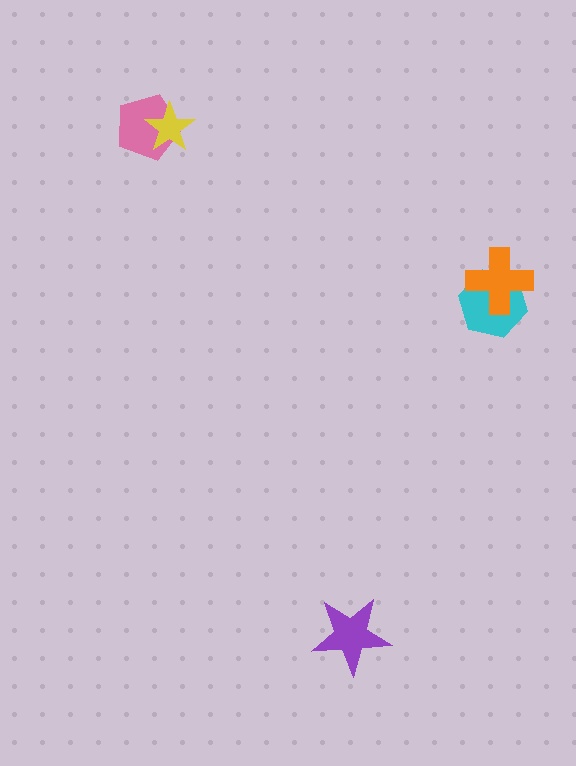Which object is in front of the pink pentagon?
The yellow star is in front of the pink pentagon.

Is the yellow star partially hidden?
No, no other shape covers it.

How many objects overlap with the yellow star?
1 object overlaps with the yellow star.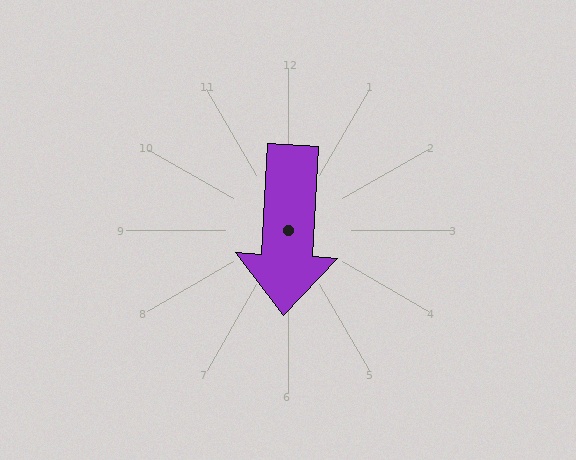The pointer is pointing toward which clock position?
Roughly 6 o'clock.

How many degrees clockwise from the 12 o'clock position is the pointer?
Approximately 183 degrees.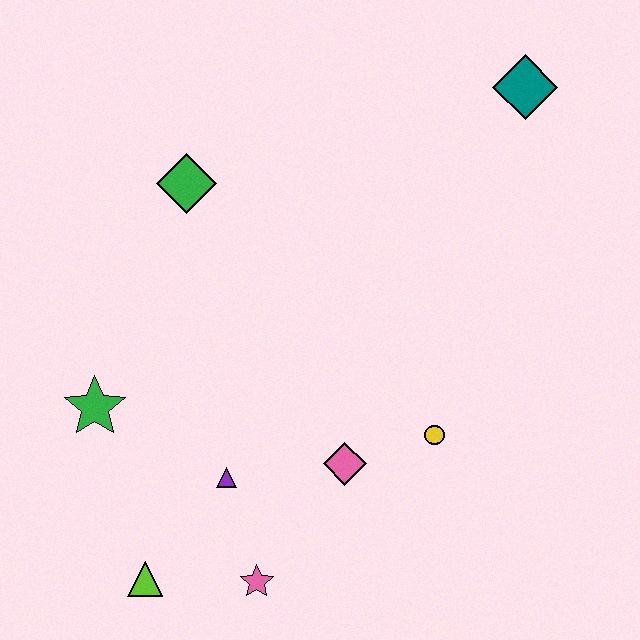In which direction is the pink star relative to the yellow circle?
The pink star is to the left of the yellow circle.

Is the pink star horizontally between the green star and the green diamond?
No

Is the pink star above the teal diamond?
No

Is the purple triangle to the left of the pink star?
Yes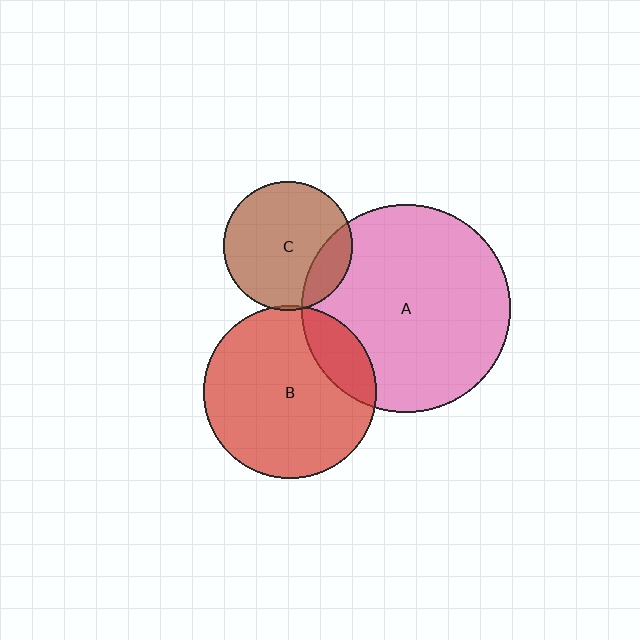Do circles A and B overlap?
Yes.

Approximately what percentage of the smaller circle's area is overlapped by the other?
Approximately 15%.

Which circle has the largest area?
Circle A (pink).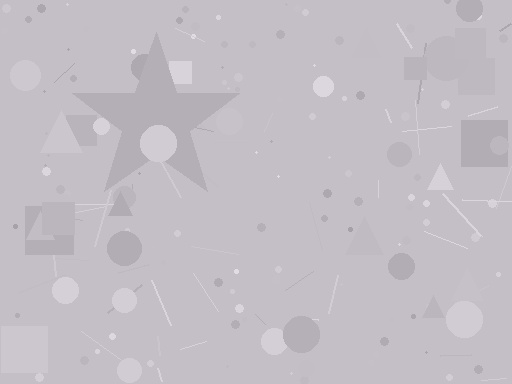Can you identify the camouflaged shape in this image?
The camouflaged shape is a star.